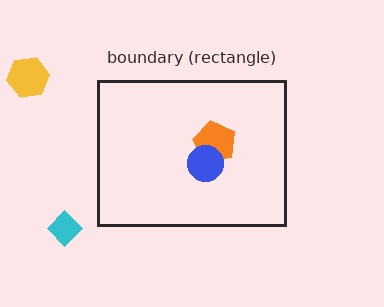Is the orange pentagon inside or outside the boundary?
Inside.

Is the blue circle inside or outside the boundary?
Inside.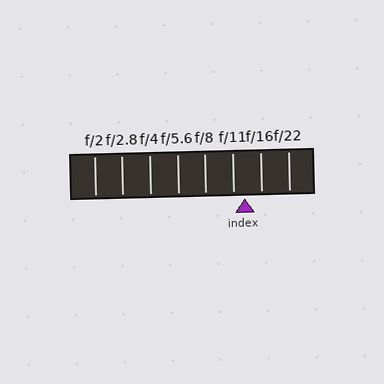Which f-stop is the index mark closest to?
The index mark is closest to f/11.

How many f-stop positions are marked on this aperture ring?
There are 8 f-stop positions marked.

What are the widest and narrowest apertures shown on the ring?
The widest aperture shown is f/2 and the narrowest is f/22.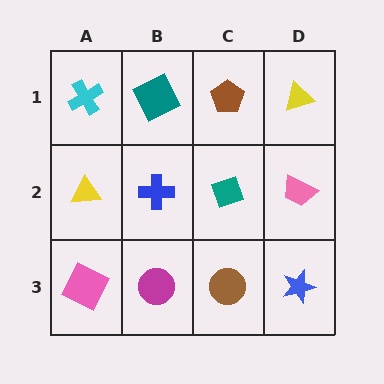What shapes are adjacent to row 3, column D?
A pink trapezoid (row 2, column D), a brown circle (row 3, column C).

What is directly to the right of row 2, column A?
A blue cross.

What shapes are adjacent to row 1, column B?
A blue cross (row 2, column B), a cyan cross (row 1, column A), a brown pentagon (row 1, column C).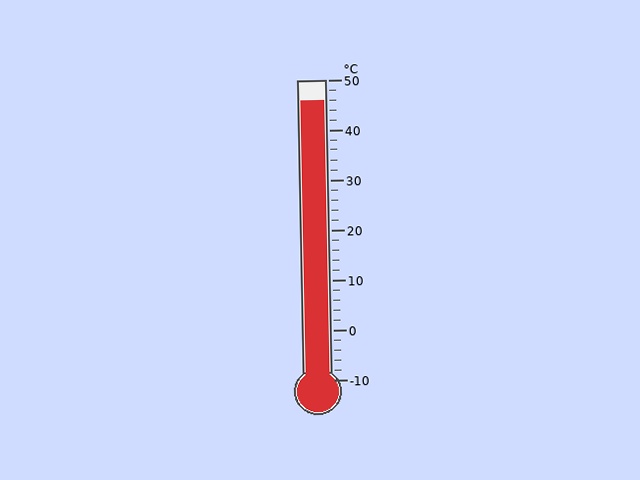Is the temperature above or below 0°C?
The temperature is above 0°C.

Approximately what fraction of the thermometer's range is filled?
The thermometer is filled to approximately 95% of its range.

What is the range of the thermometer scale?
The thermometer scale ranges from -10°C to 50°C.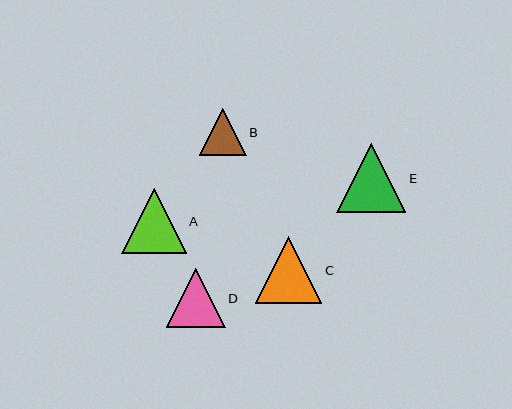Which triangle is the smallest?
Triangle B is the smallest with a size of approximately 47 pixels.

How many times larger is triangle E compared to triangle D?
Triangle E is approximately 1.2 times the size of triangle D.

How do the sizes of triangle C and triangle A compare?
Triangle C and triangle A are approximately the same size.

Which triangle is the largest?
Triangle E is the largest with a size of approximately 69 pixels.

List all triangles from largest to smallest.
From largest to smallest: E, C, A, D, B.